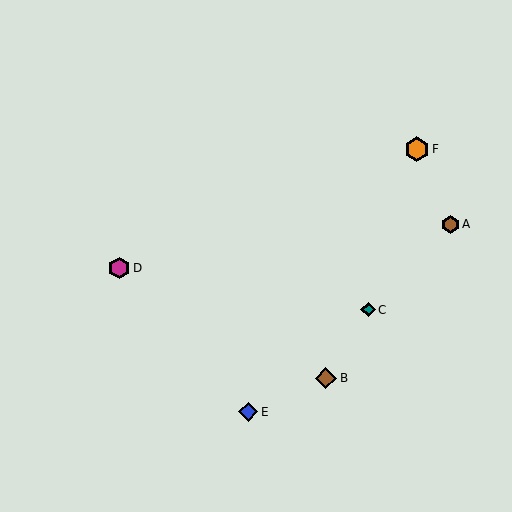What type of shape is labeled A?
Shape A is a brown hexagon.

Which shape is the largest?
The orange hexagon (labeled F) is the largest.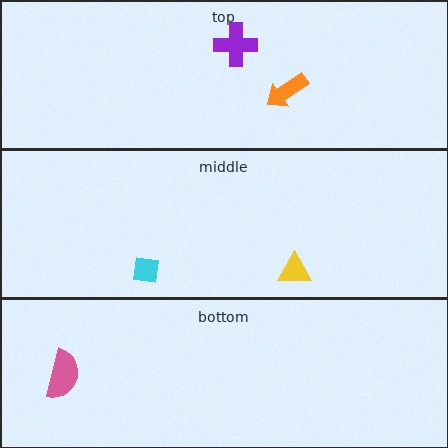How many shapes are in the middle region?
2.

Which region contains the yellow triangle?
The middle region.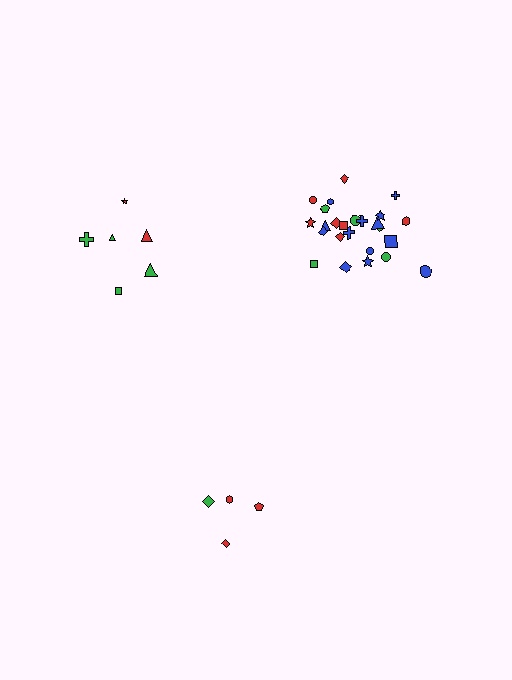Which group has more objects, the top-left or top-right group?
The top-right group.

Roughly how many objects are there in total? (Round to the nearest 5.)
Roughly 35 objects in total.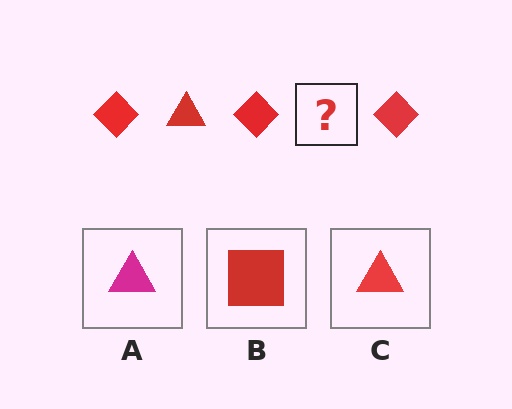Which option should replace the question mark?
Option C.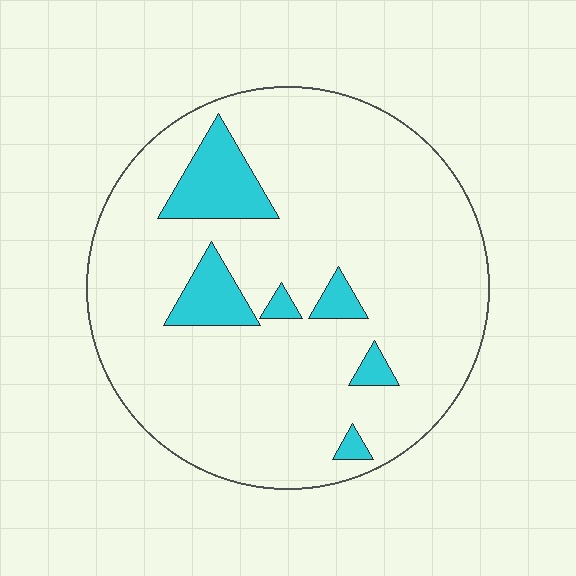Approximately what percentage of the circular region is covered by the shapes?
Approximately 10%.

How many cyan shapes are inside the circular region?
6.